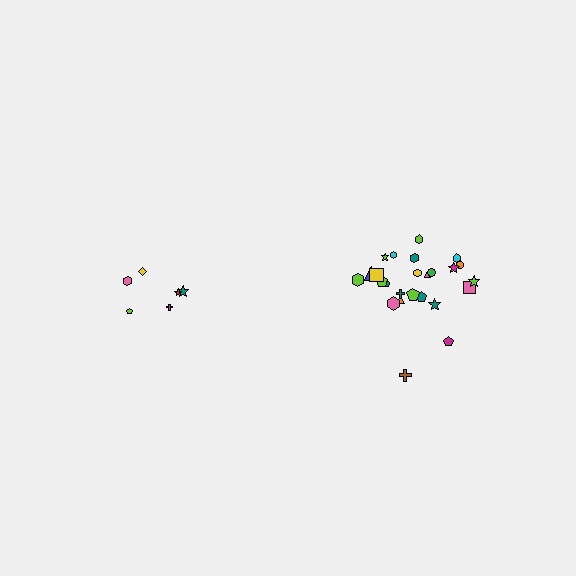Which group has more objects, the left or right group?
The right group.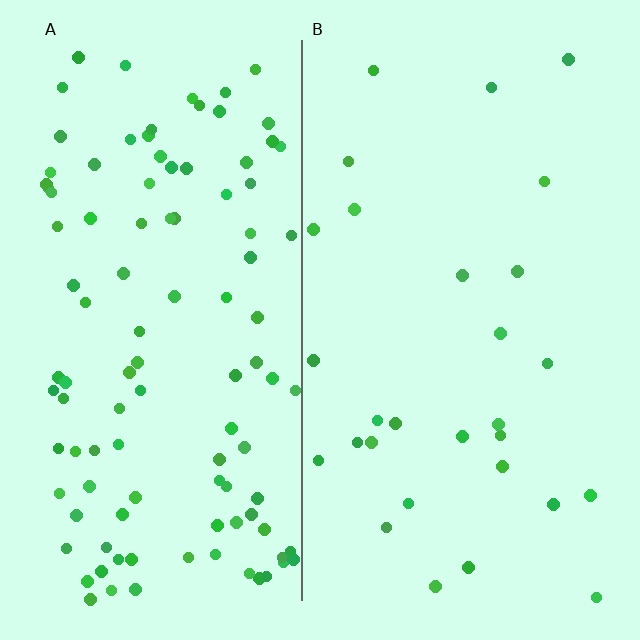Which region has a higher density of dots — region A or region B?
A (the left).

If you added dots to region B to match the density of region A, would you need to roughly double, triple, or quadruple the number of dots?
Approximately quadruple.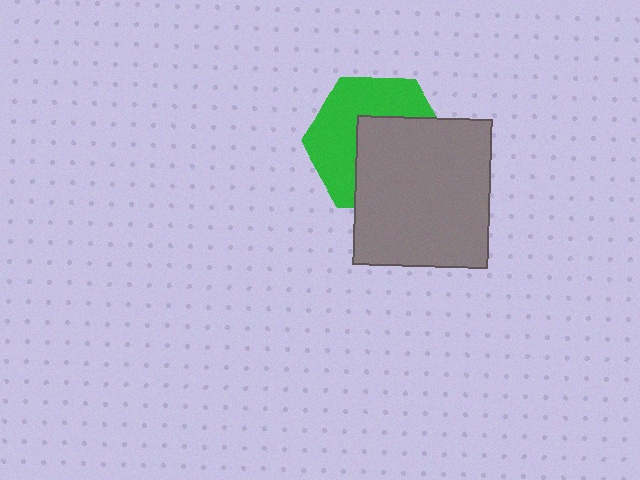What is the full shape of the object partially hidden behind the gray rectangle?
The partially hidden object is a green hexagon.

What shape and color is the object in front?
The object in front is a gray rectangle.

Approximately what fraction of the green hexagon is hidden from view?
Roughly 50% of the green hexagon is hidden behind the gray rectangle.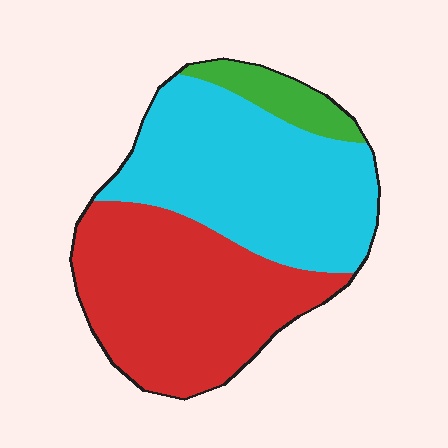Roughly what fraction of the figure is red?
Red takes up between a quarter and a half of the figure.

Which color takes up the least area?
Green, at roughly 10%.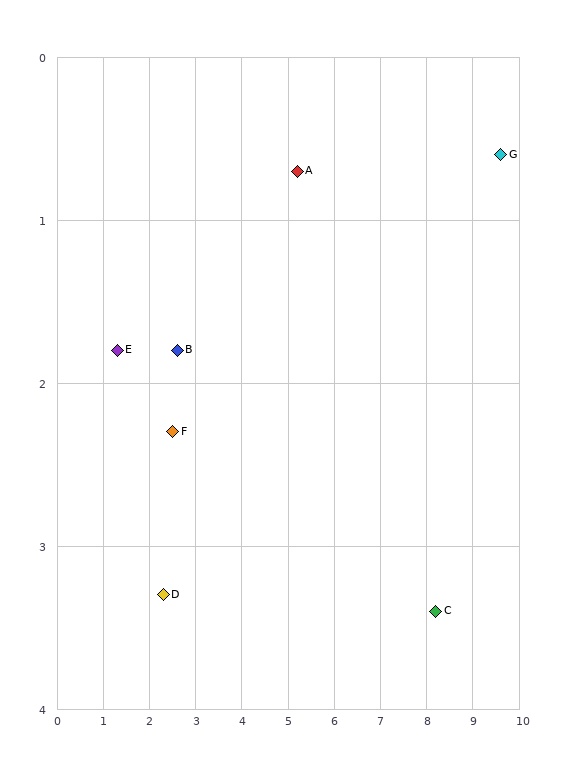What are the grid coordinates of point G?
Point G is at approximately (9.6, 0.6).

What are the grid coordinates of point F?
Point F is at approximately (2.5, 2.3).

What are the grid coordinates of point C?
Point C is at approximately (8.2, 3.4).